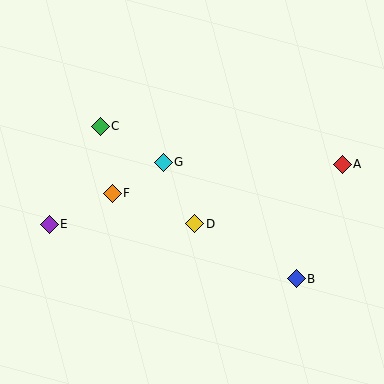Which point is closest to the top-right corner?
Point A is closest to the top-right corner.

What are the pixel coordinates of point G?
Point G is at (163, 162).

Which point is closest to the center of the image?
Point D at (195, 224) is closest to the center.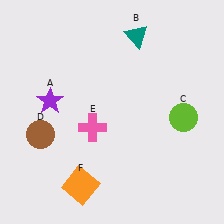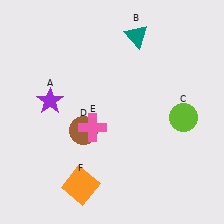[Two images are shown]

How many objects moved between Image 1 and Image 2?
1 object moved between the two images.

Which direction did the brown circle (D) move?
The brown circle (D) moved right.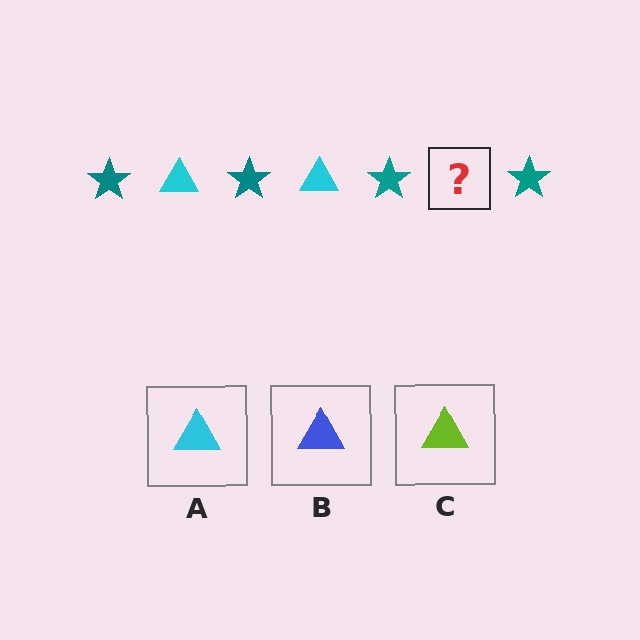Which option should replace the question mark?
Option A.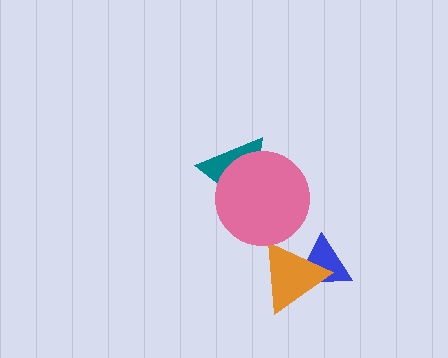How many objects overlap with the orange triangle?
1 object overlaps with the orange triangle.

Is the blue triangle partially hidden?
Yes, it is partially covered by another shape.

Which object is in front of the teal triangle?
The pink circle is in front of the teal triangle.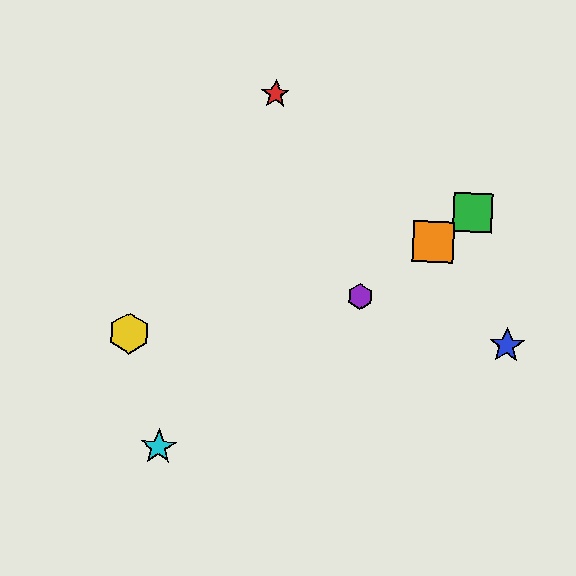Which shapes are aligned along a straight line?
The green square, the purple hexagon, the orange square, the cyan star are aligned along a straight line.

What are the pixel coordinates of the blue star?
The blue star is at (507, 345).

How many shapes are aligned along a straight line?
4 shapes (the green square, the purple hexagon, the orange square, the cyan star) are aligned along a straight line.